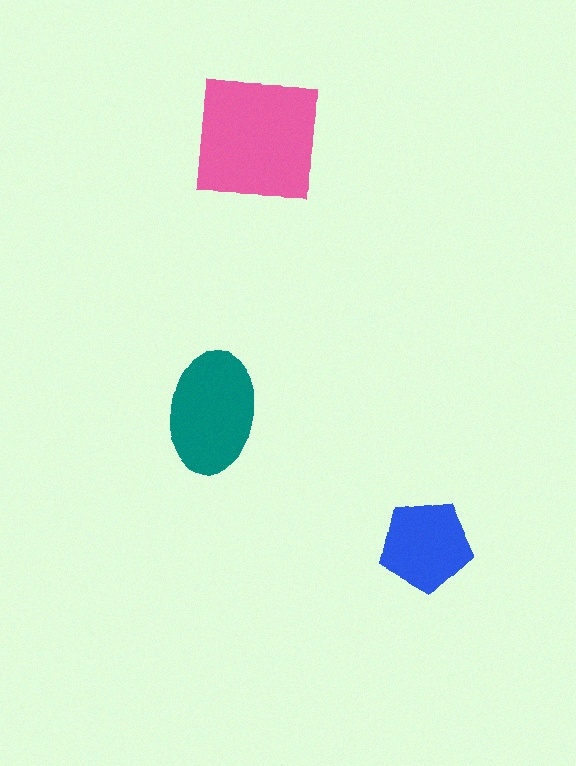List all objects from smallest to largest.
The blue pentagon, the teal ellipse, the pink square.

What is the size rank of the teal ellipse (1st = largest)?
2nd.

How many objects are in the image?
There are 3 objects in the image.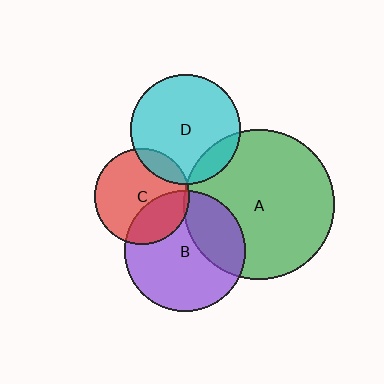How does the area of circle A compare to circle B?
Approximately 1.5 times.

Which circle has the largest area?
Circle A (green).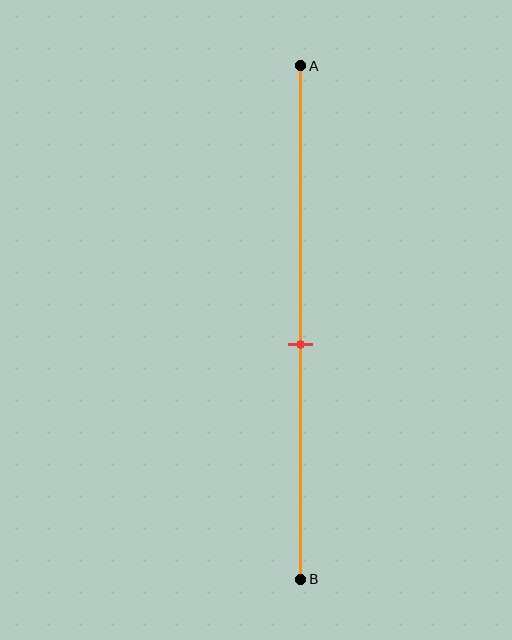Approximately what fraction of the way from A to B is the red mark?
The red mark is approximately 55% of the way from A to B.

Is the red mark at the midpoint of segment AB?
No, the mark is at about 55% from A, not at the 50% midpoint.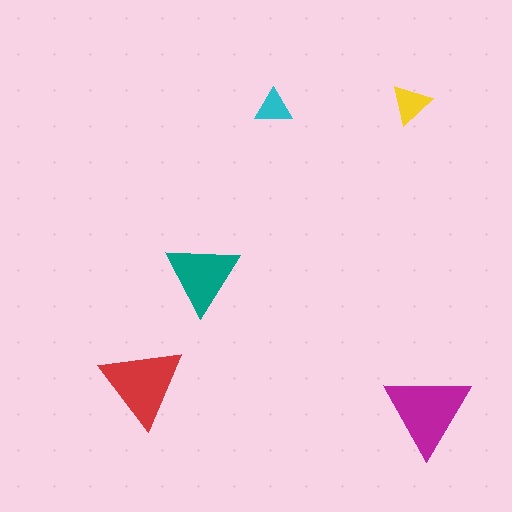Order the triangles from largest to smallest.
the magenta one, the red one, the teal one, the yellow one, the cyan one.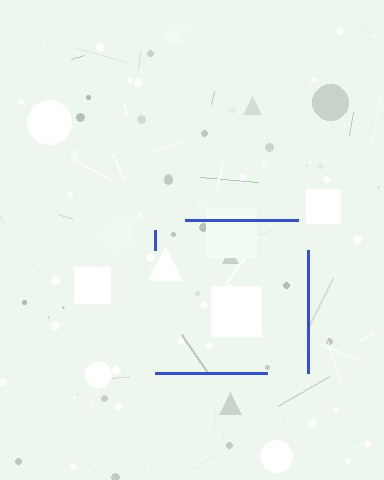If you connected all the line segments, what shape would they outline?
They would outline a square.